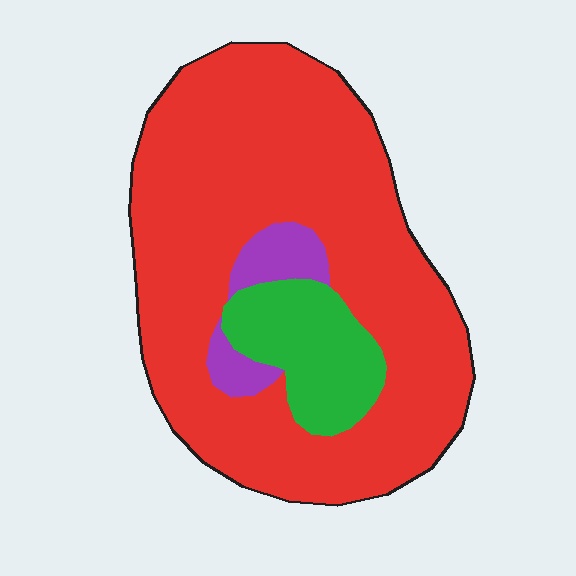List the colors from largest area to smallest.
From largest to smallest: red, green, purple.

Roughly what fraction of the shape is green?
Green takes up about one eighth (1/8) of the shape.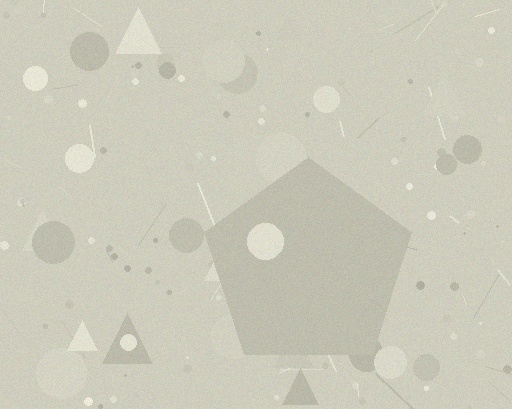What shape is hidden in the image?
A pentagon is hidden in the image.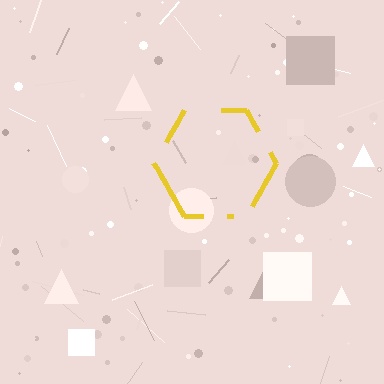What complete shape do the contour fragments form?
The contour fragments form a hexagon.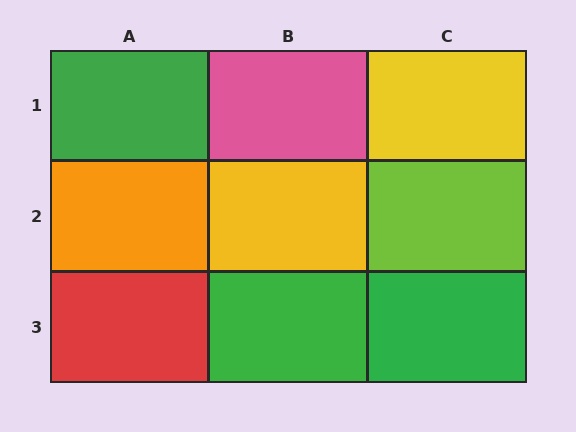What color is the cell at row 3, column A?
Red.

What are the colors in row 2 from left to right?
Orange, yellow, lime.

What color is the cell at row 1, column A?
Green.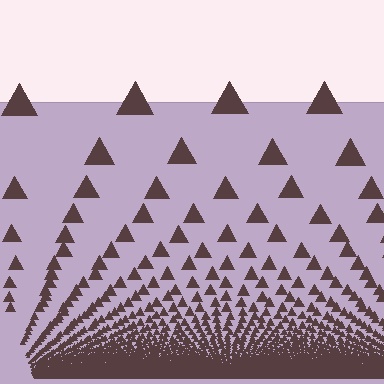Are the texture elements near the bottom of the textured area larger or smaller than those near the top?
Smaller. The gradient is inverted — elements near the bottom are smaller and denser.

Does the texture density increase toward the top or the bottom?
Density increases toward the bottom.